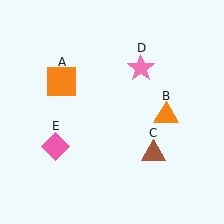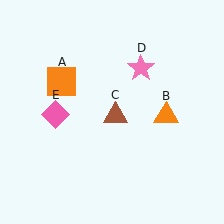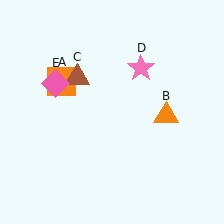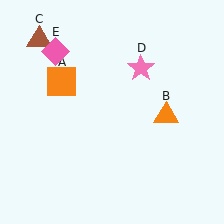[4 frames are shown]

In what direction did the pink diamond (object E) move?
The pink diamond (object E) moved up.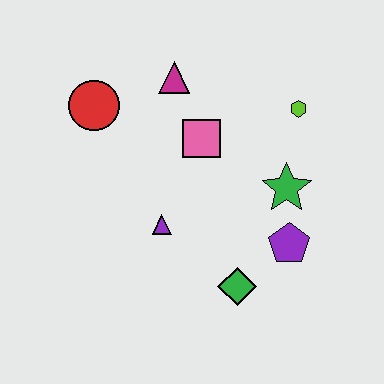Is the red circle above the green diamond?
Yes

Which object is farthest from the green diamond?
The red circle is farthest from the green diamond.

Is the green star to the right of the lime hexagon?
No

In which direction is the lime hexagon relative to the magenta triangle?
The lime hexagon is to the right of the magenta triangle.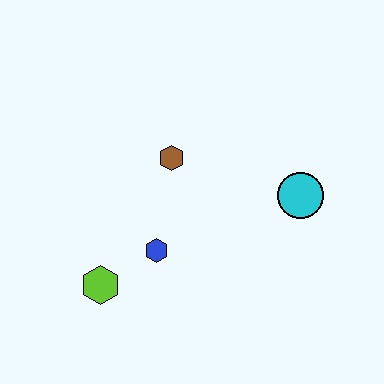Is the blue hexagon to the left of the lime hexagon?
No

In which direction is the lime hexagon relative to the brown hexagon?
The lime hexagon is below the brown hexagon.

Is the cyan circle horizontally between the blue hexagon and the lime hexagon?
No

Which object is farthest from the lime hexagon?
The cyan circle is farthest from the lime hexagon.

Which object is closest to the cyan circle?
The brown hexagon is closest to the cyan circle.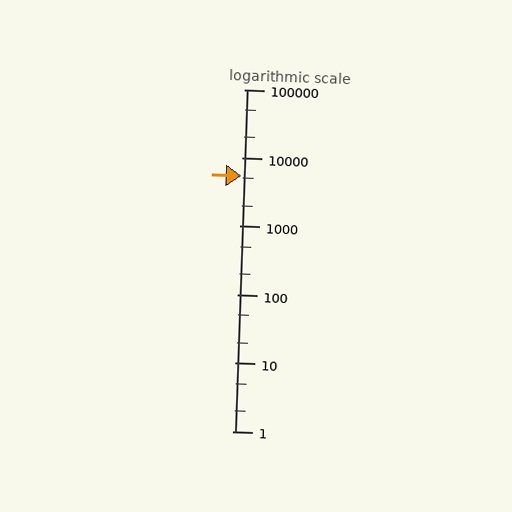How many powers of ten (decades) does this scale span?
The scale spans 5 decades, from 1 to 100000.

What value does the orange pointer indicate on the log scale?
The pointer indicates approximately 5400.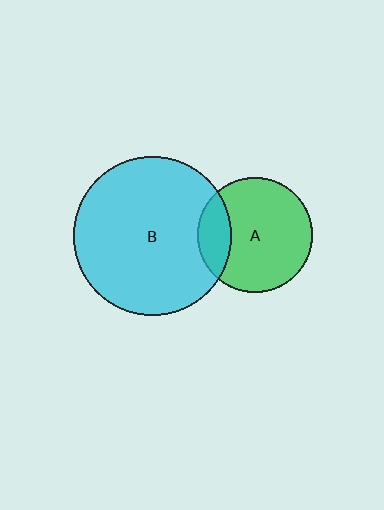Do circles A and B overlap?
Yes.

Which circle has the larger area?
Circle B (cyan).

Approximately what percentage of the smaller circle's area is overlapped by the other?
Approximately 20%.